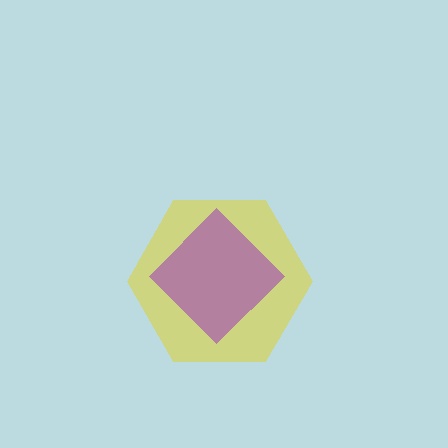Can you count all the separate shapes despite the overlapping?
Yes, there are 2 separate shapes.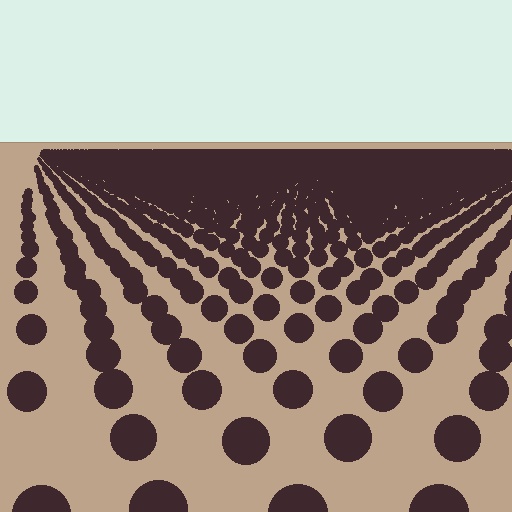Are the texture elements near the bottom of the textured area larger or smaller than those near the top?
Larger. Near the bottom, elements are closer to the viewer and appear at a bigger on-screen size.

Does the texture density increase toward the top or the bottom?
Density increases toward the top.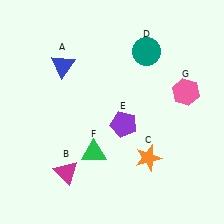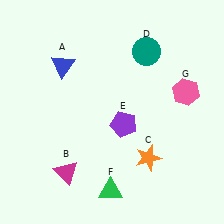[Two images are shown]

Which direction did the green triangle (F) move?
The green triangle (F) moved down.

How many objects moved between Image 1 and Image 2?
1 object moved between the two images.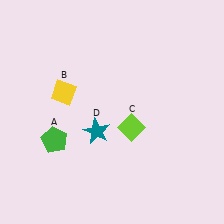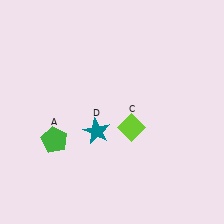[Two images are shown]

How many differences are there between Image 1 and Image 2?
There is 1 difference between the two images.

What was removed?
The yellow diamond (B) was removed in Image 2.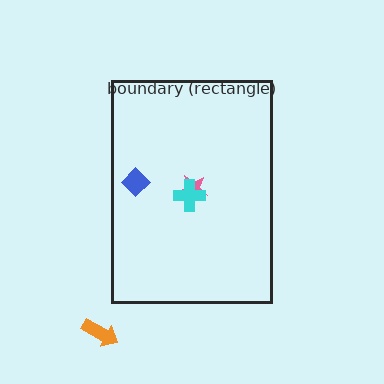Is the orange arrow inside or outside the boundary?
Outside.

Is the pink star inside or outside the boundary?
Inside.